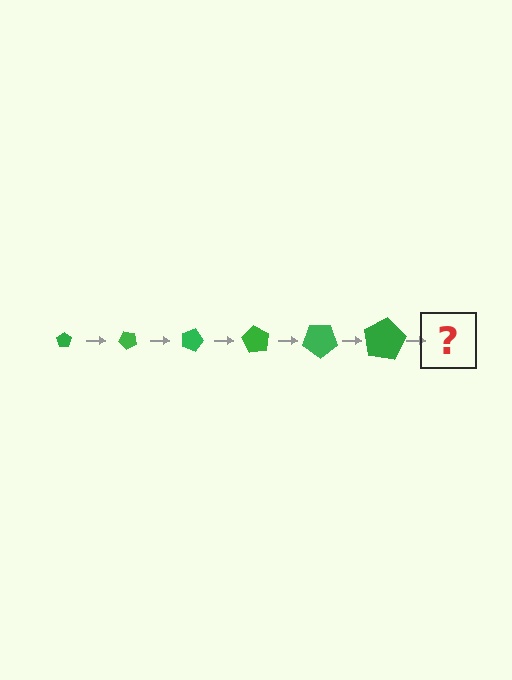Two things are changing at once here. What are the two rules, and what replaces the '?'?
The two rules are that the pentagon grows larger each step and it rotates 45 degrees each step. The '?' should be a pentagon, larger than the previous one and rotated 270 degrees from the start.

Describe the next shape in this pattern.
It should be a pentagon, larger than the previous one and rotated 270 degrees from the start.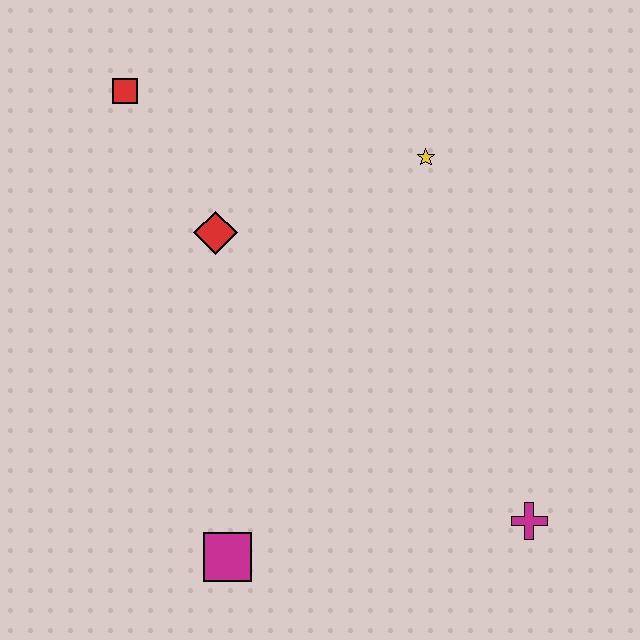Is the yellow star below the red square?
Yes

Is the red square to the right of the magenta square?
No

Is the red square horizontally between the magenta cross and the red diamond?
No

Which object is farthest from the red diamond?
The magenta cross is farthest from the red diamond.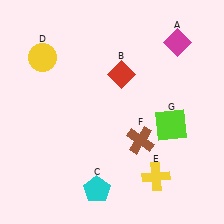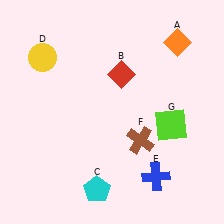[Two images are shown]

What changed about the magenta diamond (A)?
In Image 1, A is magenta. In Image 2, it changed to orange.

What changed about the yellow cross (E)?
In Image 1, E is yellow. In Image 2, it changed to blue.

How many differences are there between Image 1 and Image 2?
There are 2 differences between the two images.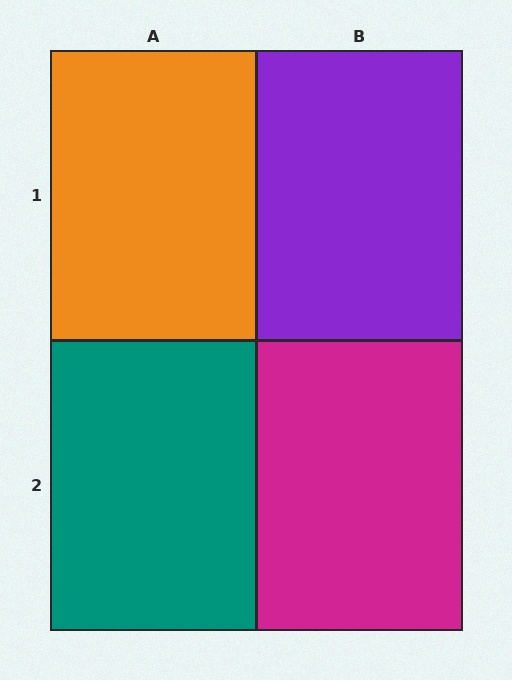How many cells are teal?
1 cell is teal.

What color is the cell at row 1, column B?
Purple.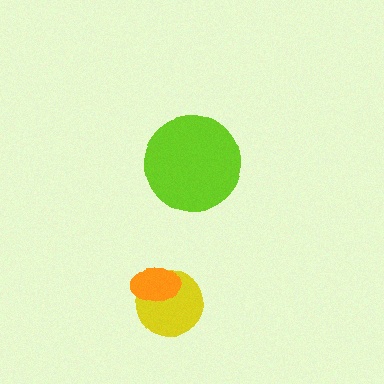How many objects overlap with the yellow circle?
1 object overlaps with the yellow circle.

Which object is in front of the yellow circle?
The orange ellipse is in front of the yellow circle.